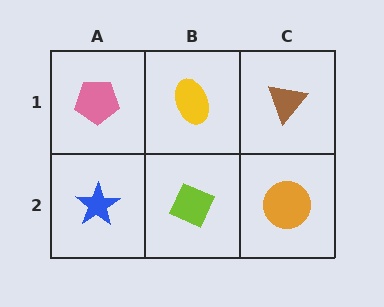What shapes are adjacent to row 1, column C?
An orange circle (row 2, column C), a yellow ellipse (row 1, column B).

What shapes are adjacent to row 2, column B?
A yellow ellipse (row 1, column B), a blue star (row 2, column A), an orange circle (row 2, column C).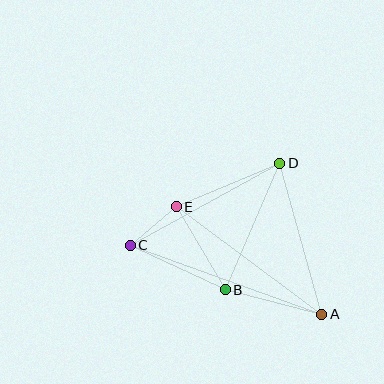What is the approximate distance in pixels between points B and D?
The distance between B and D is approximately 138 pixels.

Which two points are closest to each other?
Points C and E are closest to each other.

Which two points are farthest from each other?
Points A and C are farthest from each other.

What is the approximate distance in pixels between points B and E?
The distance between B and E is approximately 96 pixels.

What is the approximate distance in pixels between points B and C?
The distance between B and C is approximately 105 pixels.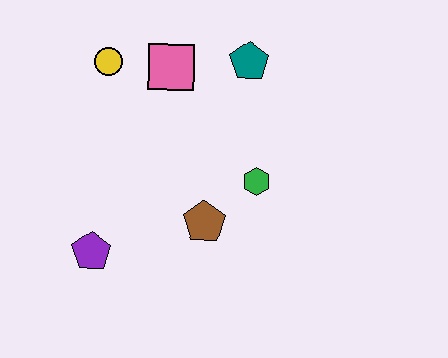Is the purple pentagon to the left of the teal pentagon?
Yes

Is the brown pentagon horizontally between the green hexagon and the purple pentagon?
Yes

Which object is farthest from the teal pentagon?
The purple pentagon is farthest from the teal pentagon.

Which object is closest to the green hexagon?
The brown pentagon is closest to the green hexagon.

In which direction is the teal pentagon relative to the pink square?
The teal pentagon is to the right of the pink square.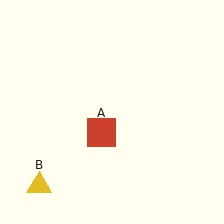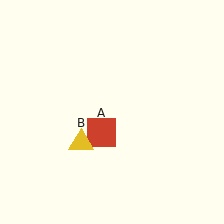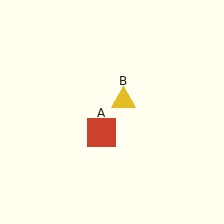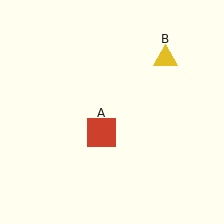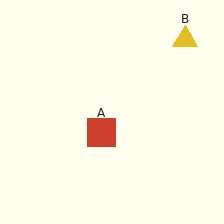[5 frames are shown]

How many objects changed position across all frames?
1 object changed position: yellow triangle (object B).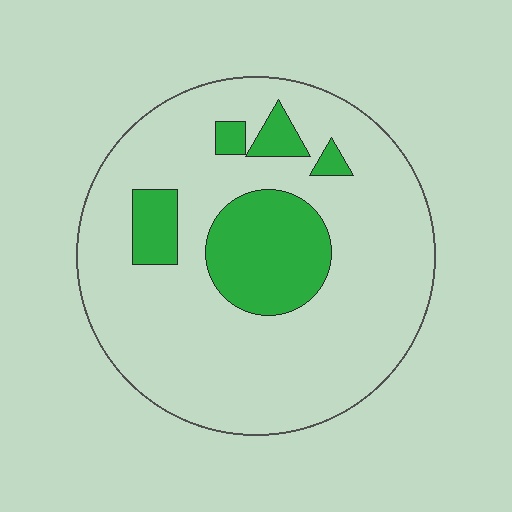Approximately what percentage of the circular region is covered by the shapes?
Approximately 20%.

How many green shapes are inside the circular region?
5.